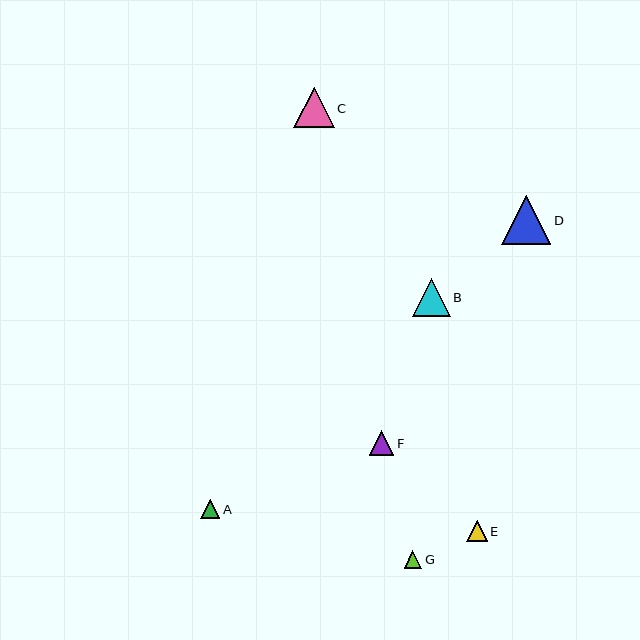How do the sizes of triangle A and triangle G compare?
Triangle A and triangle G are approximately the same size.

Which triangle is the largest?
Triangle D is the largest with a size of approximately 49 pixels.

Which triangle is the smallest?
Triangle G is the smallest with a size of approximately 17 pixels.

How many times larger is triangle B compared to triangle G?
Triangle B is approximately 2.2 times the size of triangle G.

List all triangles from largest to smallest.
From largest to smallest: D, C, B, F, E, A, G.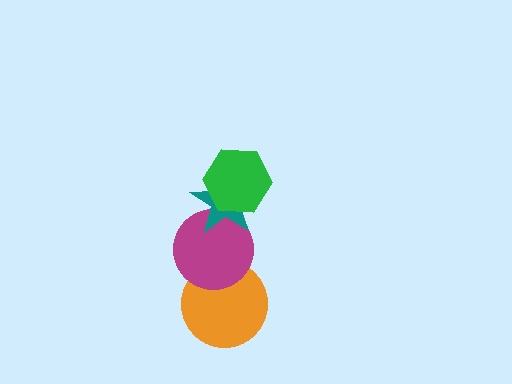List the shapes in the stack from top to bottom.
From top to bottom: the green hexagon, the teal star, the magenta circle, the orange circle.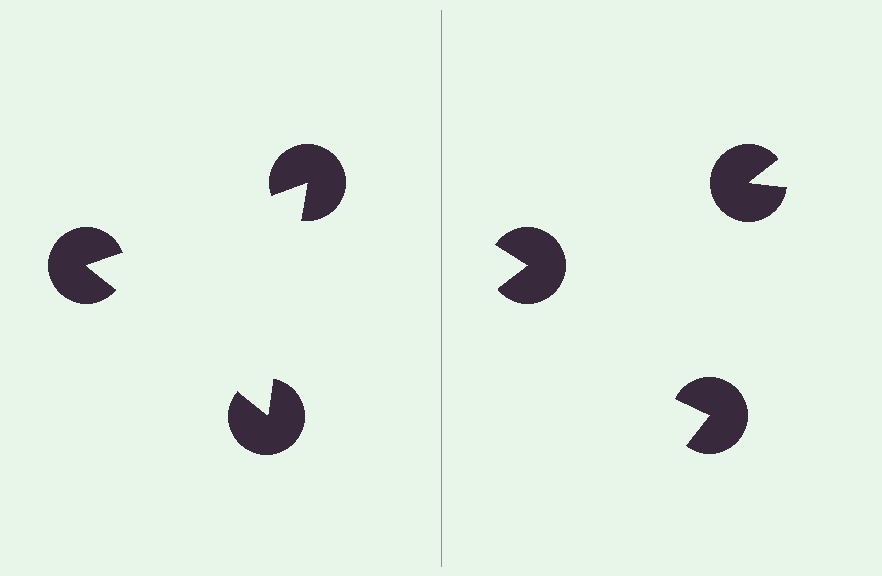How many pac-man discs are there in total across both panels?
6 — 3 on each side.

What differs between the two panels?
The pac-man discs are positioned identically on both sides; only the wedge orientations differ. On the left they align to a triangle; on the right they are misaligned.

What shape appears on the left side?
An illusory triangle.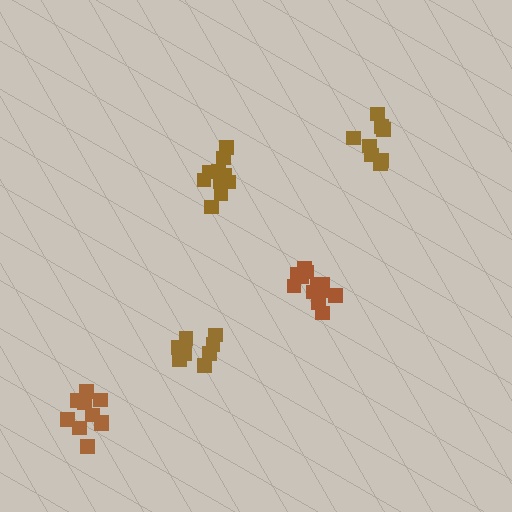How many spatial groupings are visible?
There are 5 spatial groupings.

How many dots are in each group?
Group 1: 10 dots, Group 2: 8 dots, Group 3: 12 dots, Group 4: 8 dots, Group 5: 12 dots (50 total).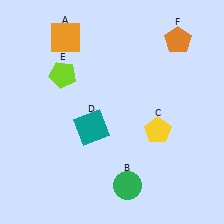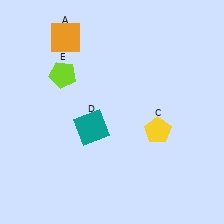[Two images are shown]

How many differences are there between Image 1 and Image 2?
There are 2 differences between the two images.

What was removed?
The green circle (B), the orange pentagon (F) were removed in Image 2.